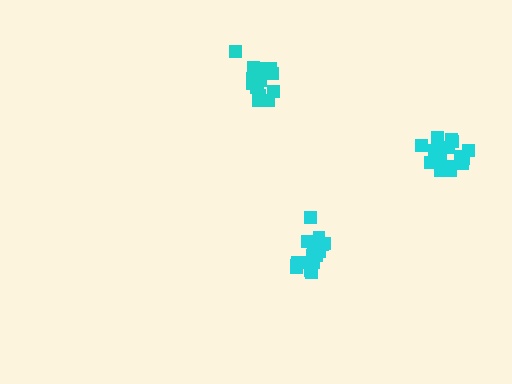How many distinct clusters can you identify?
There are 3 distinct clusters.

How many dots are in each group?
Group 1: 18 dots, Group 2: 15 dots, Group 3: 18 dots (51 total).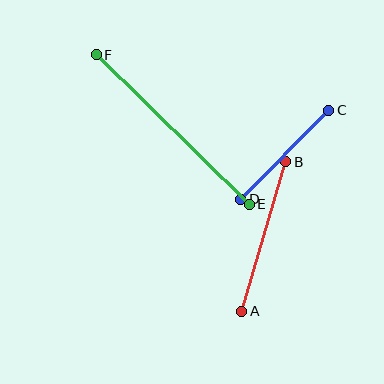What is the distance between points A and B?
The distance is approximately 156 pixels.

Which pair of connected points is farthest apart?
Points E and F are farthest apart.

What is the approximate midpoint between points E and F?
The midpoint is at approximately (173, 130) pixels.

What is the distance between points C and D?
The distance is approximately 125 pixels.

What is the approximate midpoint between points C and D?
The midpoint is at approximately (285, 155) pixels.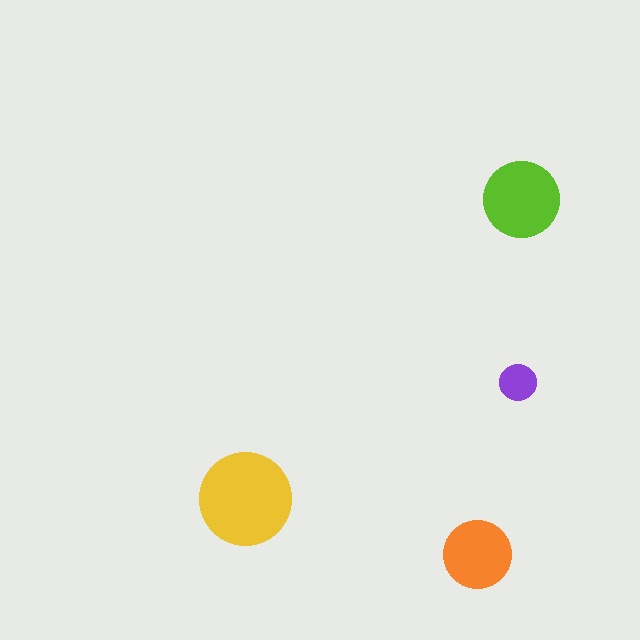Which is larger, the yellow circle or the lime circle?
The yellow one.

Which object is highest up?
The lime circle is topmost.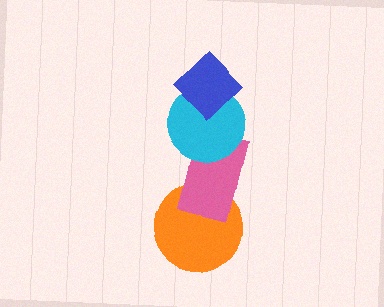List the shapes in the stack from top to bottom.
From top to bottom: the blue diamond, the cyan circle, the pink rectangle, the orange circle.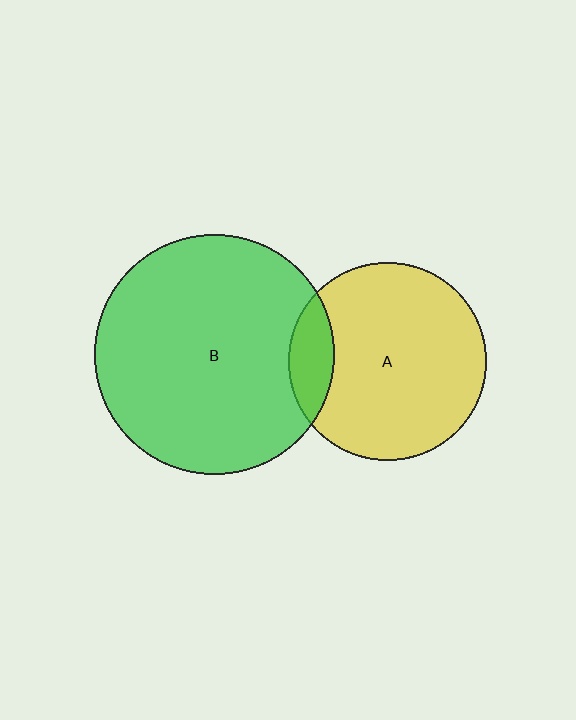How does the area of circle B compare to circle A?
Approximately 1.5 times.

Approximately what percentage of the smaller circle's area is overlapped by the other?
Approximately 15%.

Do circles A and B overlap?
Yes.